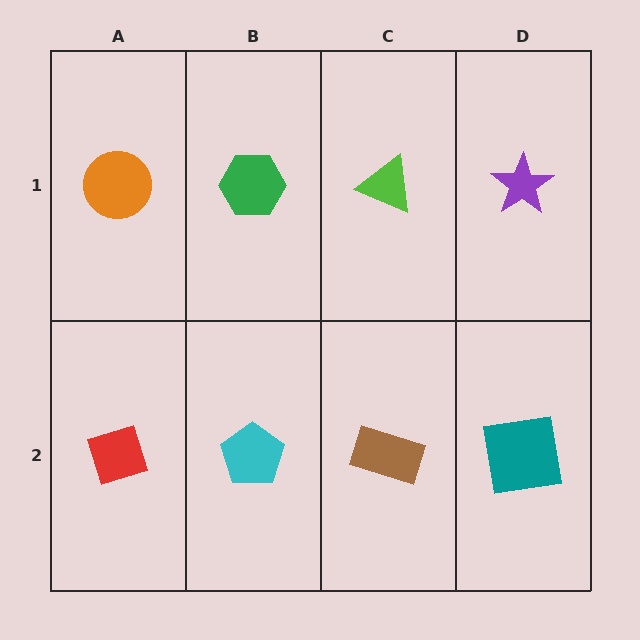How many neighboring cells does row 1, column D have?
2.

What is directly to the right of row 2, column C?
A teal square.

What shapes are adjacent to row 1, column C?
A brown rectangle (row 2, column C), a green hexagon (row 1, column B), a purple star (row 1, column D).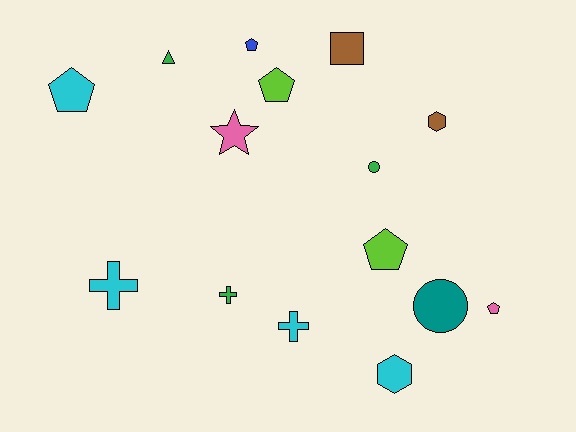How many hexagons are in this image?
There are 2 hexagons.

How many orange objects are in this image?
There are no orange objects.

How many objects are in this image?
There are 15 objects.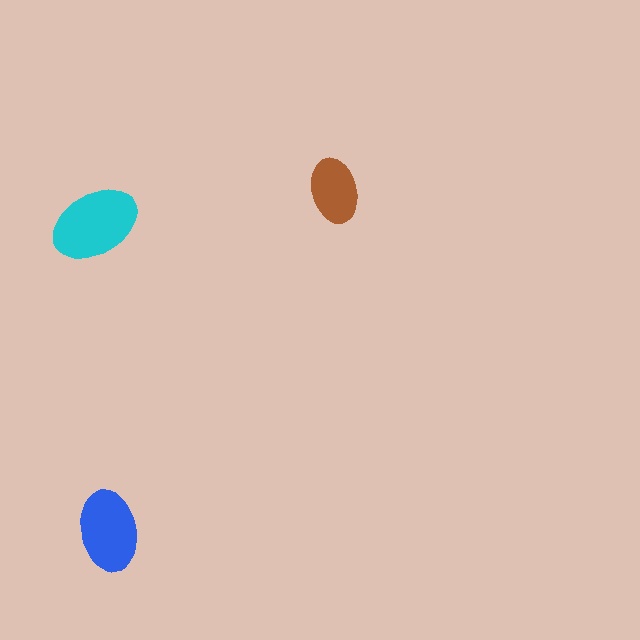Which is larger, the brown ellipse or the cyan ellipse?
The cyan one.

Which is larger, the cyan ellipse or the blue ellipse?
The cyan one.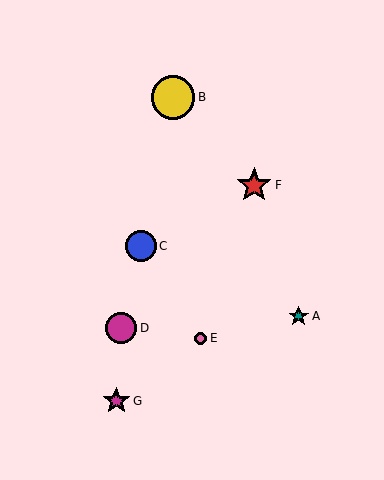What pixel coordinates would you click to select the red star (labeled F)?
Click at (254, 185) to select the red star F.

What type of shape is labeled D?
Shape D is a magenta circle.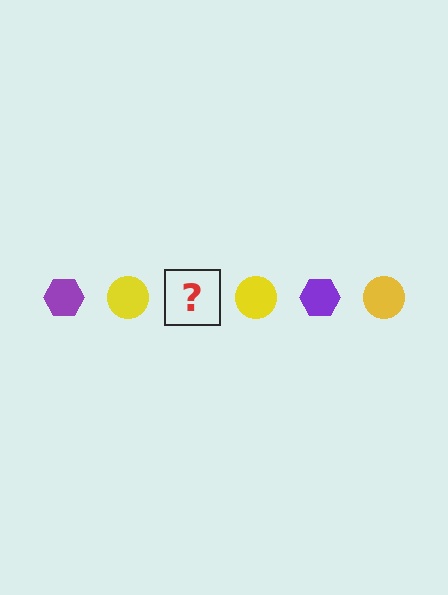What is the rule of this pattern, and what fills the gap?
The rule is that the pattern alternates between purple hexagon and yellow circle. The gap should be filled with a purple hexagon.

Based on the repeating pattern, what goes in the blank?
The blank should be a purple hexagon.